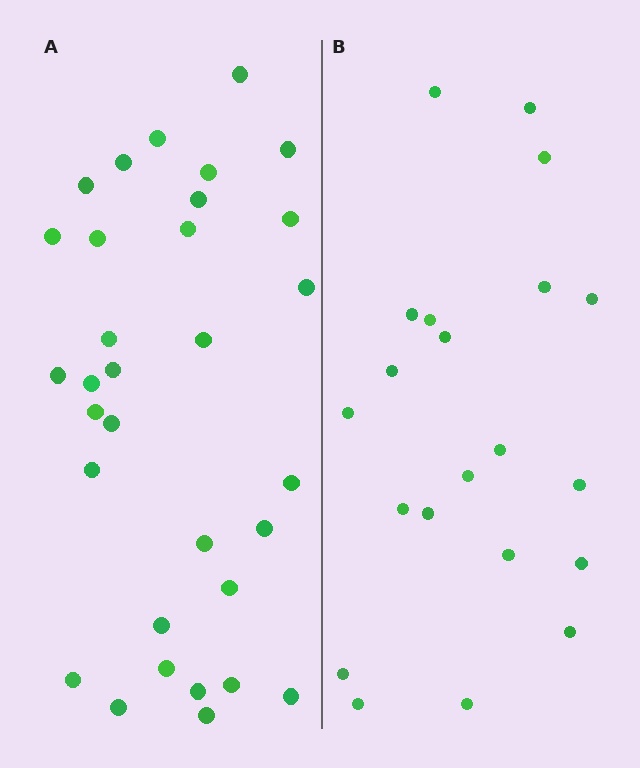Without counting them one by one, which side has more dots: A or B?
Region A (the left region) has more dots.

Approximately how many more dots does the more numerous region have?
Region A has roughly 12 or so more dots than region B.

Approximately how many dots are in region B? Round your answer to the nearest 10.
About 20 dots. (The exact count is 21, which rounds to 20.)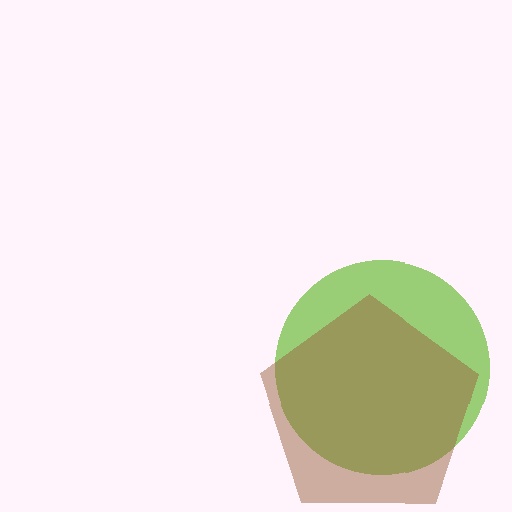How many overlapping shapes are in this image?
There are 2 overlapping shapes in the image.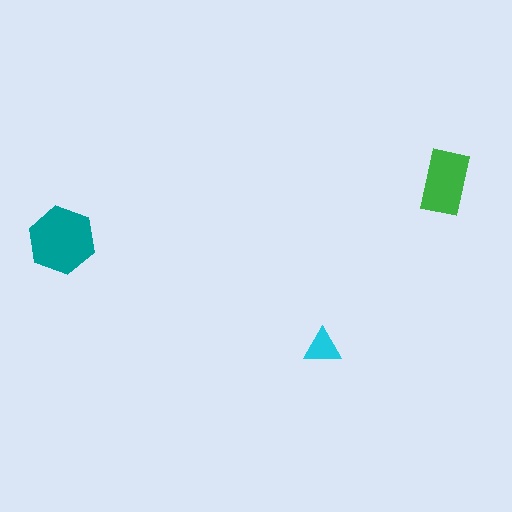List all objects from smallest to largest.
The cyan triangle, the green rectangle, the teal hexagon.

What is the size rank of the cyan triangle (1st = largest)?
3rd.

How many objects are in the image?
There are 3 objects in the image.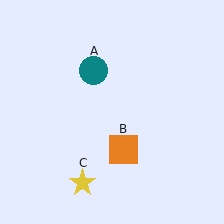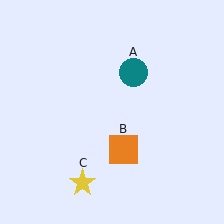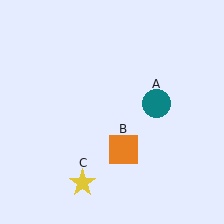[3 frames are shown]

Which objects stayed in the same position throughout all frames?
Orange square (object B) and yellow star (object C) remained stationary.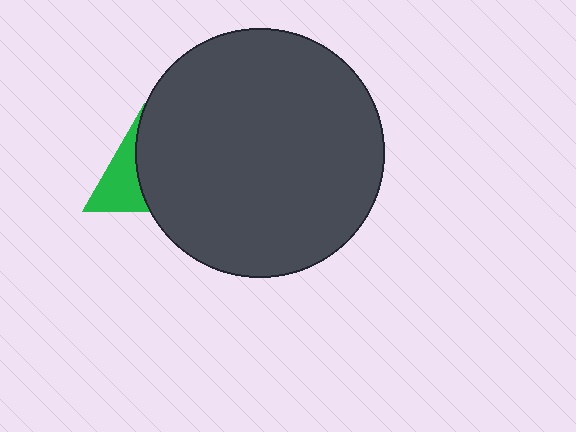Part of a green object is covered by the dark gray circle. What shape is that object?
It is a triangle.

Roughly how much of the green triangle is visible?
A small part of it is visible (roughly 41%).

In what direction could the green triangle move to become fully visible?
The green triangle could move left. That would shift it out from behind the dark gray circle entirely.